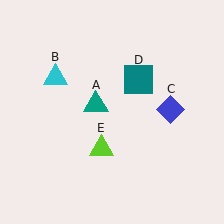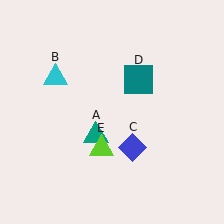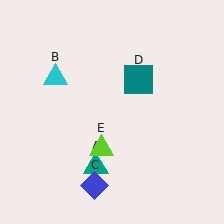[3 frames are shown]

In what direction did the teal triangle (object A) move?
The teal triangle (object A) moved down.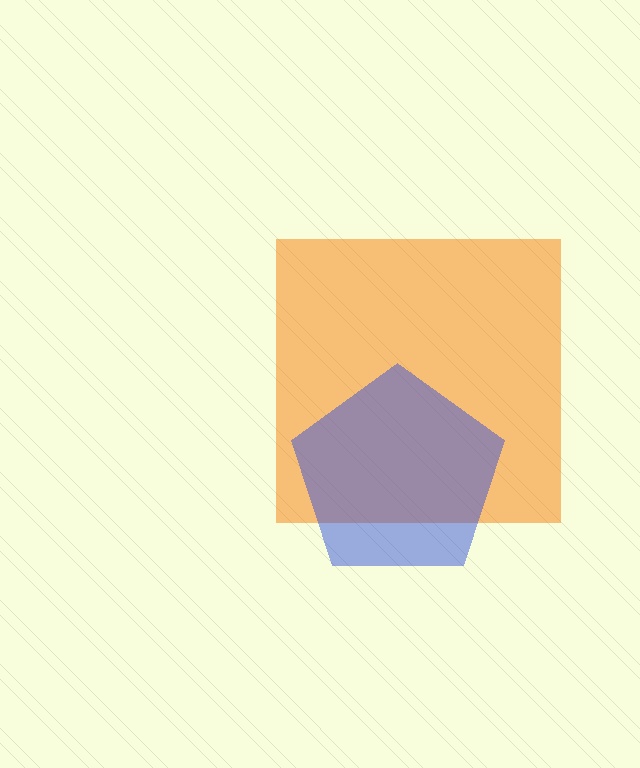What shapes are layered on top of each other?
The layered shapes are: an orange square, a blue pentagon.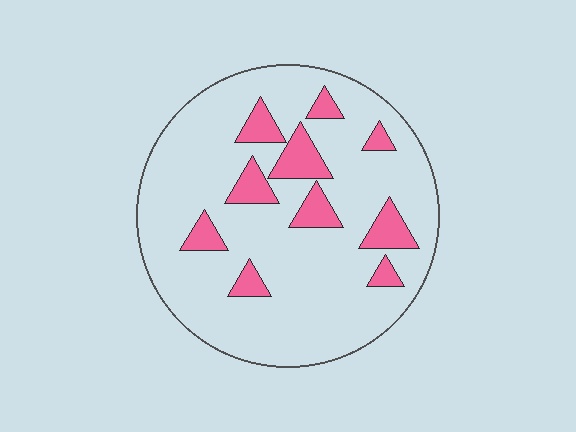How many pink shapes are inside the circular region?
10.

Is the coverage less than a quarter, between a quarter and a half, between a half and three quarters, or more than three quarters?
Less than a quarter.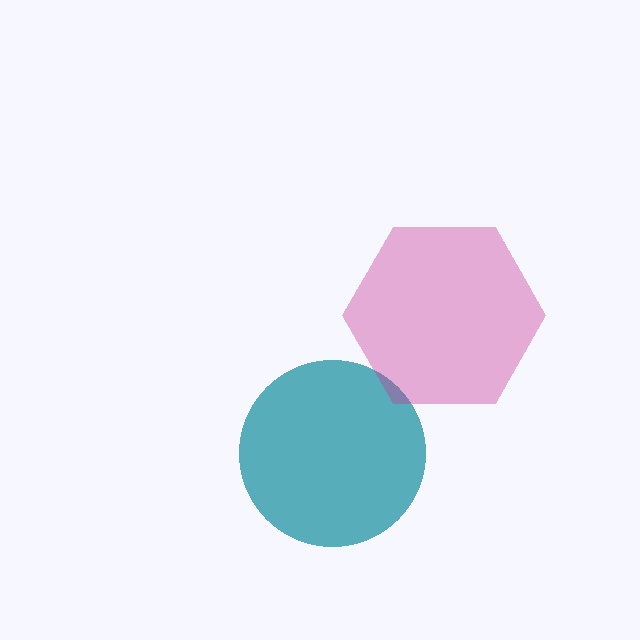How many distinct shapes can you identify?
There are 2 distinct shapes: a teal circle, a magenta hexagon.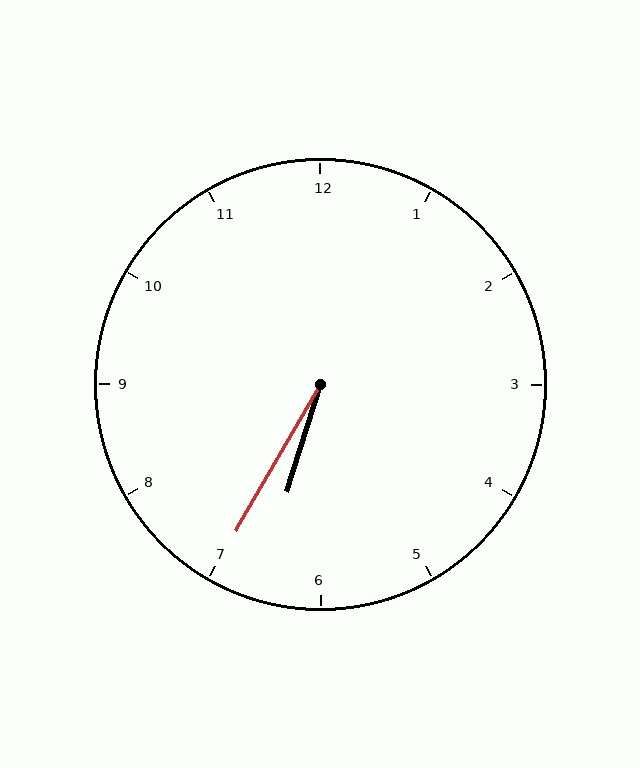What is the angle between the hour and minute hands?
Approximately 12 degrees.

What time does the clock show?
6:35.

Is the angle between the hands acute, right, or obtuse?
It is acute.